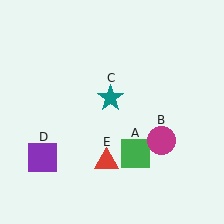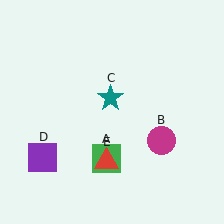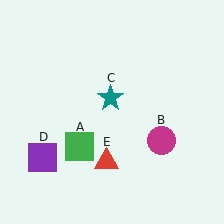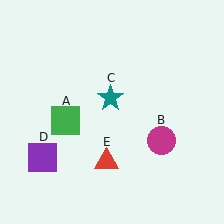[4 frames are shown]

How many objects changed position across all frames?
1 object changed position: green square (object A).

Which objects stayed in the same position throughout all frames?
Magenta circle (object B) and teal star (object C) and purple square (object D) and red triangle (object E) remained stationary.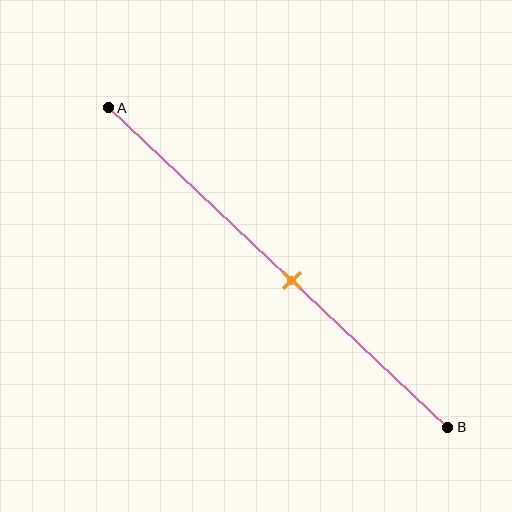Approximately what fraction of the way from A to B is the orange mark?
The orange mark is approximately 55% of the way from A to B.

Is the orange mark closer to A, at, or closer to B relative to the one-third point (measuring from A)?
The orange mark is closer to point B than the one-third point of segment AB.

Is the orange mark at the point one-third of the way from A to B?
No, the mark is at about 55% from A, not at the 33% one-third point.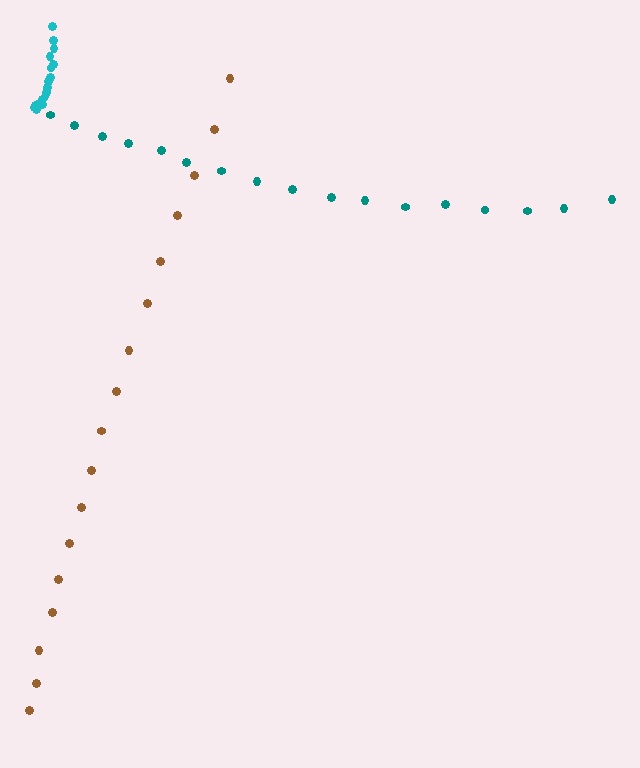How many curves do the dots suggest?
There are 3 distinct paths.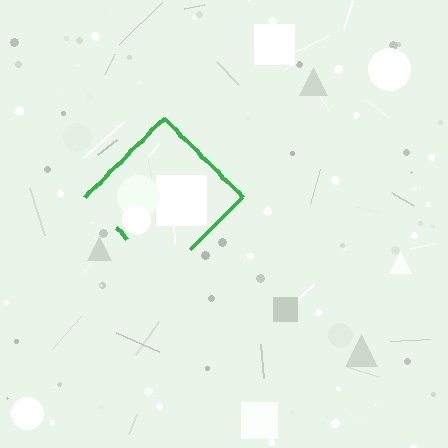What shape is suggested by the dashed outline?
The dashed outline suggests a diamond.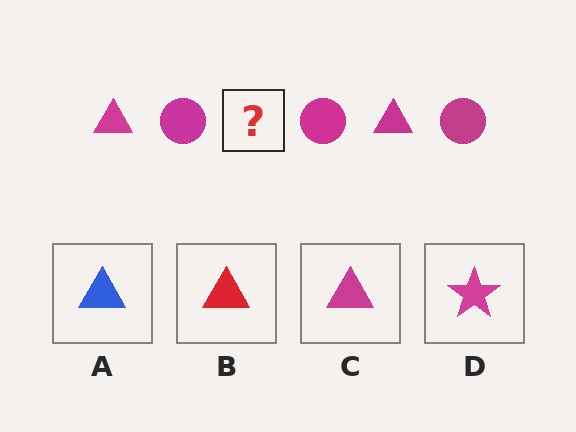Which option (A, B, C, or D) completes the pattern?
C.